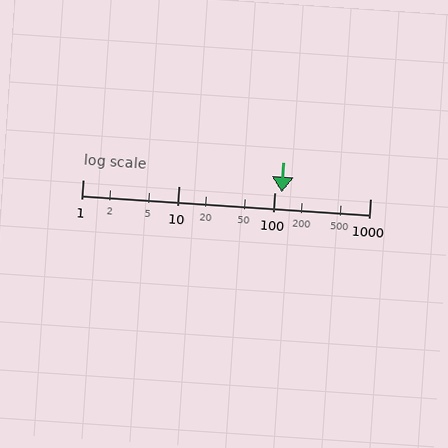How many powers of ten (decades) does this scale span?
The scale spans 3 decades, from 1 to 1000.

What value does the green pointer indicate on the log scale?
The pointer indicates approximately 120.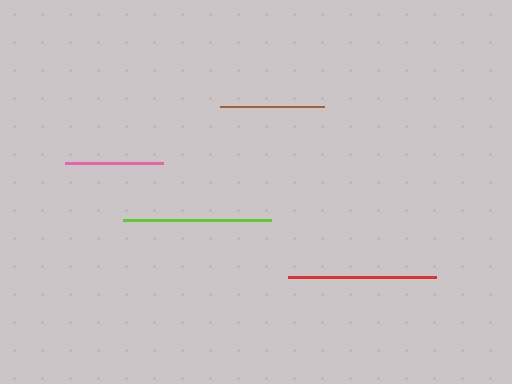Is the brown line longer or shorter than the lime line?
The lime line is longer than the brown line.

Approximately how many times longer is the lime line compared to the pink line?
The lime line is approximately 1.5 times the length of the pink line.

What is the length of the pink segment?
The pink segment is approximately 98 pixels long.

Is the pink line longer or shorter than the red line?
The red line is longer than the pink line.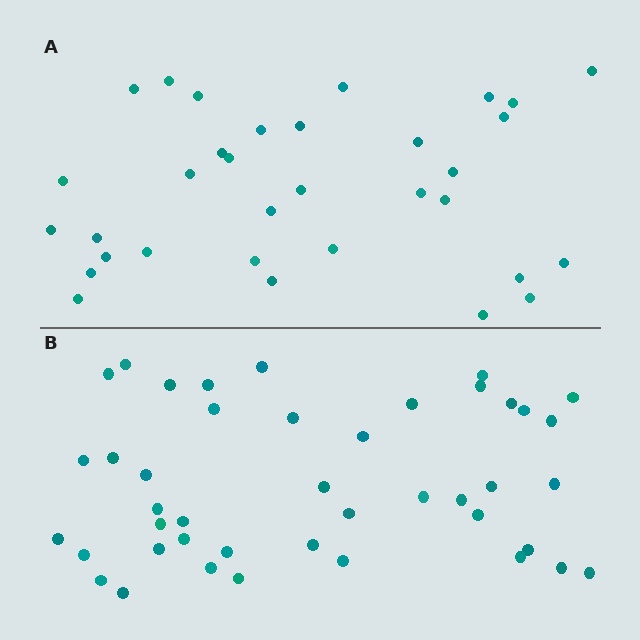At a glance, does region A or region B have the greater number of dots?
Region B (the bottom region) has more dots.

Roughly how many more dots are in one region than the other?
Region B has roughly 10 or so more dots than region A.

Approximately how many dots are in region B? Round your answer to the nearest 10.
About 40 dots. (The exact count is 43, which rounds to 40.)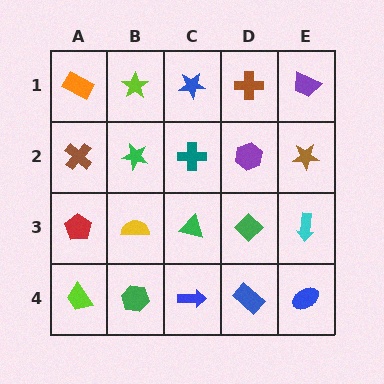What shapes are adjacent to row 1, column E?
A brown star (row 2, column E), a brown cross (row 1, column D).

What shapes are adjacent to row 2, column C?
A blue star (row 1, column C), a green triangle (row 3, column C), a green star (row 2, column B), a purple hexagon (row 2, column D).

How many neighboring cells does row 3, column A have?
3.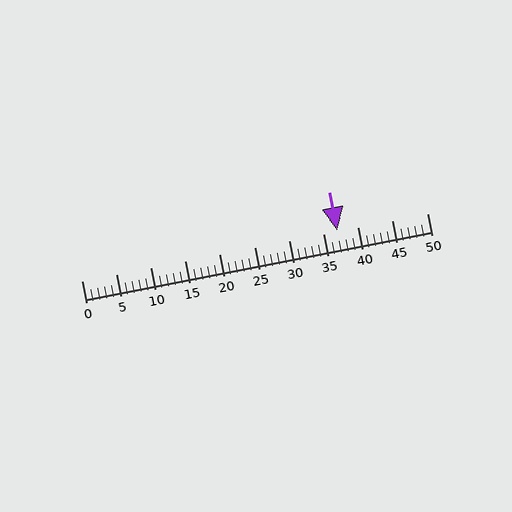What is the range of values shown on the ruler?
The ruler shows values from 0 to 50.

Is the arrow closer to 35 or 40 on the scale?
The arrow is closer to 35.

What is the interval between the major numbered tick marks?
The major tick marks are spaced 5 units apart.